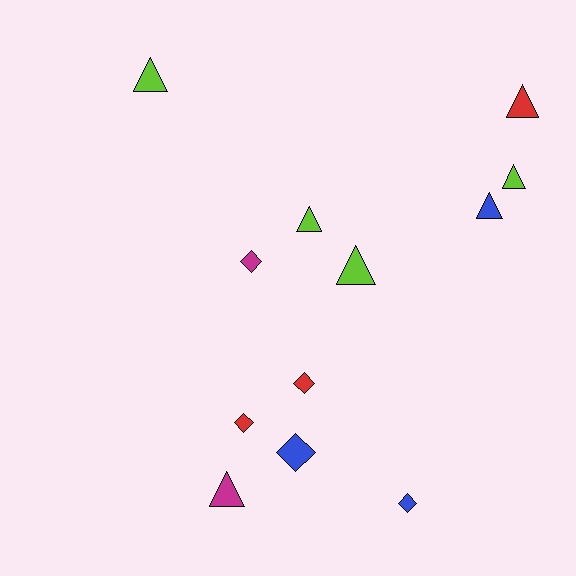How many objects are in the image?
There are 12 objects.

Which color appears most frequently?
Lime, with 4 objects.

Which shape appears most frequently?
Triangle, with 7 objects.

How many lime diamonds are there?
There are no lime diamonds.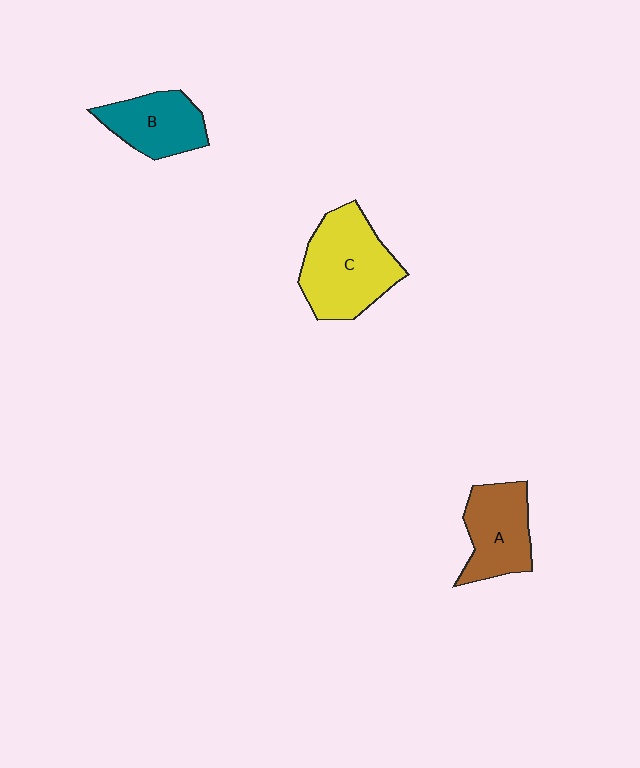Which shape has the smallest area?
Shape B (teal).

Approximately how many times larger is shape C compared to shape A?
Approximately 1.4 times.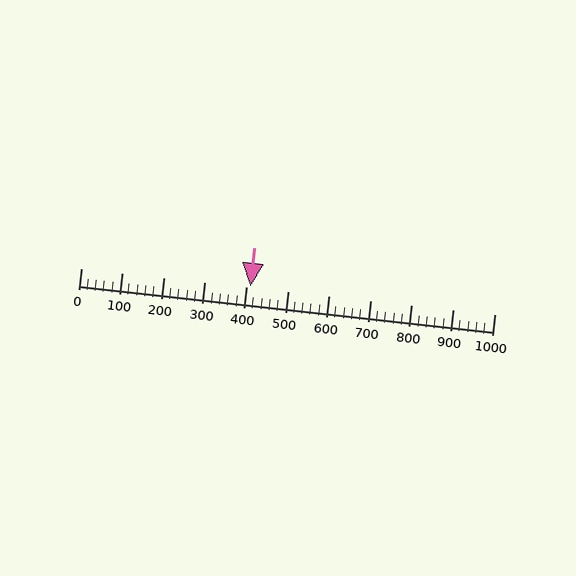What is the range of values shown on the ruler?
The ruler shows values from 0 to 1000.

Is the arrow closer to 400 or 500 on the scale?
The arrow is closer to 400.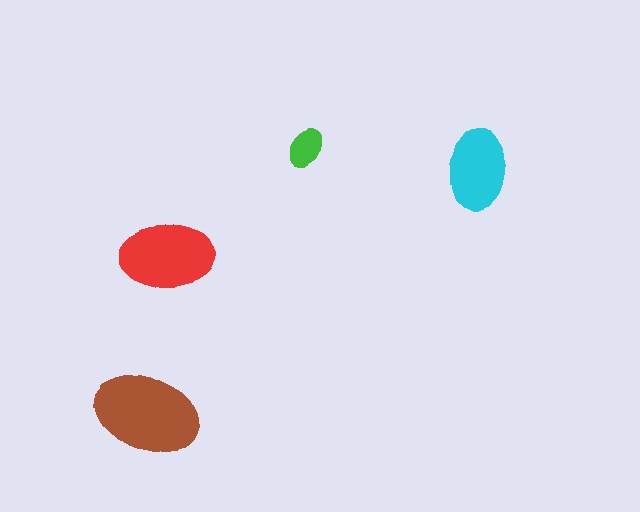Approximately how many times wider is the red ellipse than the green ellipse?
About 2.5 times wider.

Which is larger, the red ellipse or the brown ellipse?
The brown one.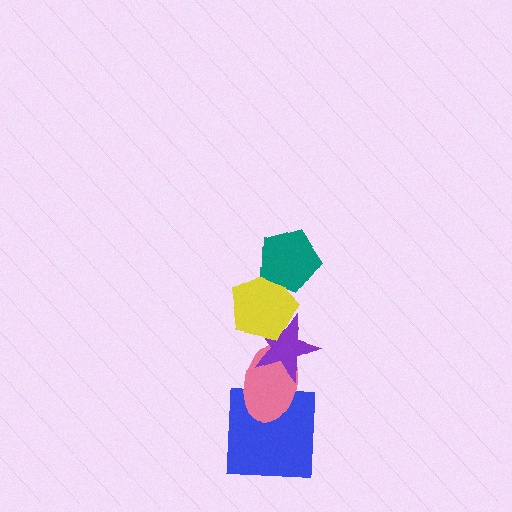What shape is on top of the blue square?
The pink ellipse is on top of the blue square.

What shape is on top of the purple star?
The yellow pentagon is on top of the purple star.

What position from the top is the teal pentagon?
The teal pentagon is 1st from the top.